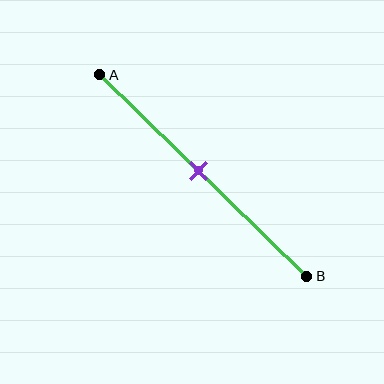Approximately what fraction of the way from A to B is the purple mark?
The purple mark is approximately 50% of the way from A to B.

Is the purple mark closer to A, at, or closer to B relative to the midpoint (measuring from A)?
The purple mark is approximately at the midpoint of segment AB.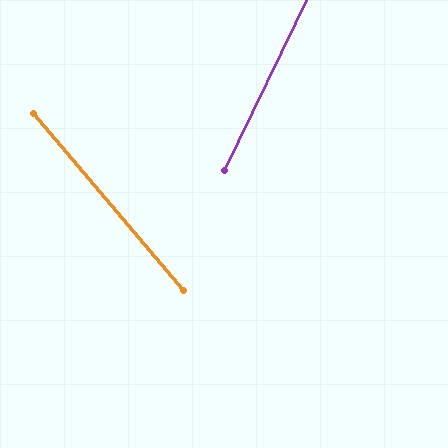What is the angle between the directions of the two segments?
Approximately 66 degrees.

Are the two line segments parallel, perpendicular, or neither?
Neither parallel nor perpendicular — they differ by about 66°.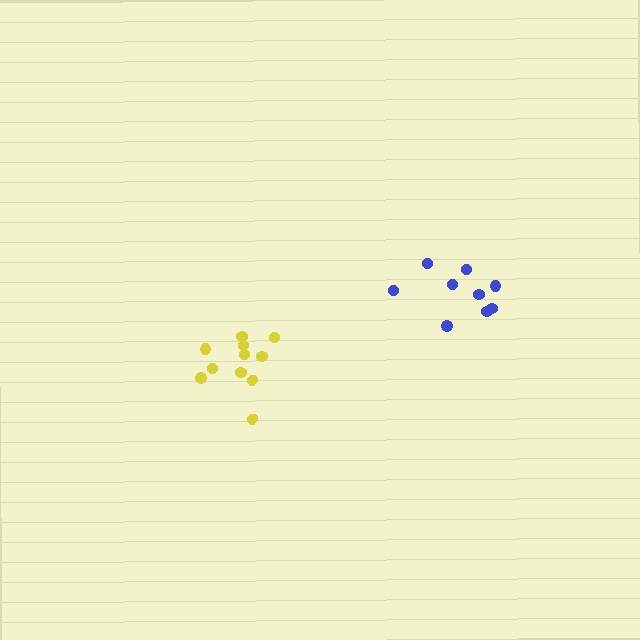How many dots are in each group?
Group 1: 11 dots, Group 2: 9 dots (20 total).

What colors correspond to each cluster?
The clusters are colored: yellow, blue.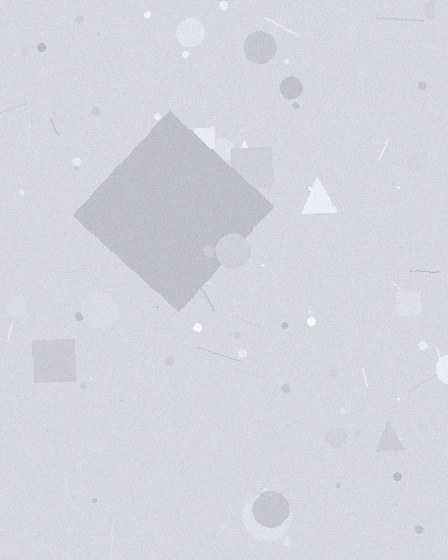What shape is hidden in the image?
A diamond is hidden in the image.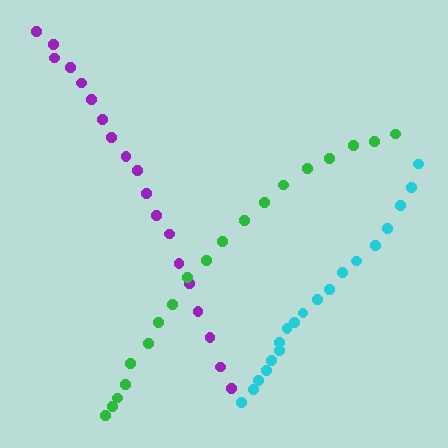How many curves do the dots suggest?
There are 3 distinct paths.